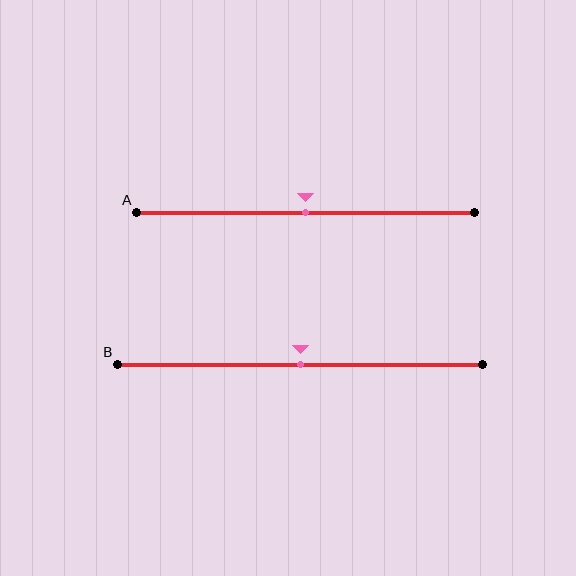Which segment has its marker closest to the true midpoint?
Segment A has its marker closest to the true midpoint.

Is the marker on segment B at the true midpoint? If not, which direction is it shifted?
Yes, the marker on segment B is at the true midpoint.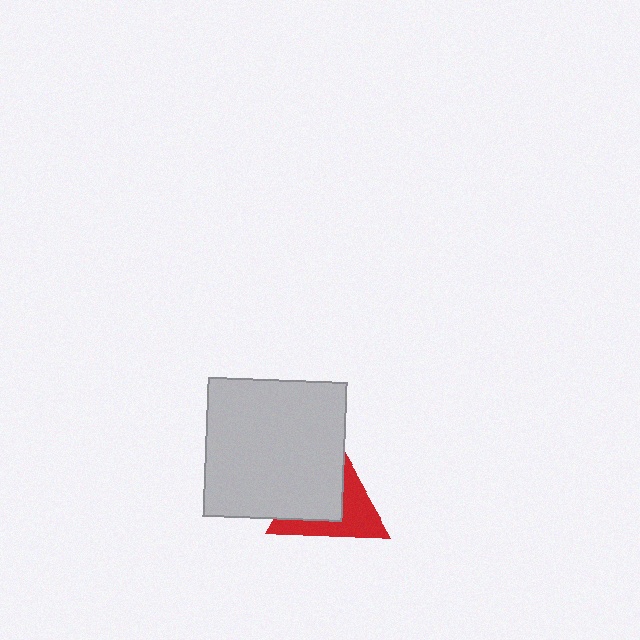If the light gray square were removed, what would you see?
You would see the complete red triangle.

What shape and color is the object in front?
The object in front is a light gray square.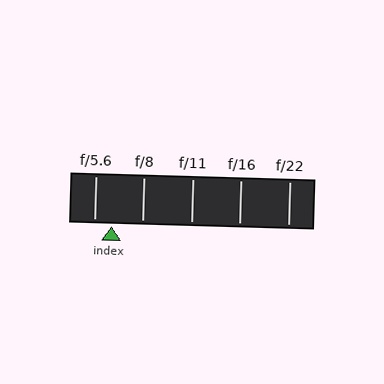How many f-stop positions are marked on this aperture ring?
There are 5 f-stop positions marked.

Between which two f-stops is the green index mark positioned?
The index mark is between f/5.6 and f/8.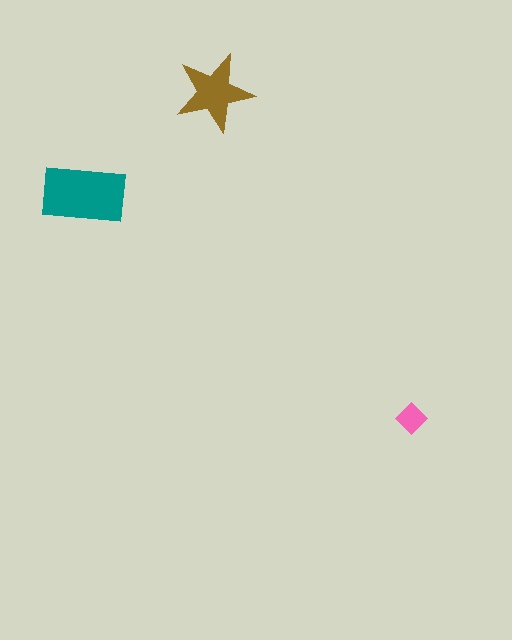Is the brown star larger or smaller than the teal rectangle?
Smaller.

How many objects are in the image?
There are 3 objects in the image.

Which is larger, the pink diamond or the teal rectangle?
The teal rectangle.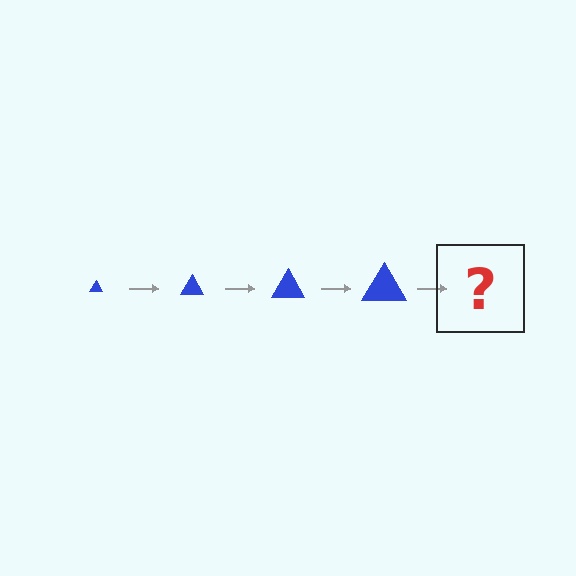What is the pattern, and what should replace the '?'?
The pattern is that the triangle gets progressively larger each step. The '?' should be a blue triangle, larger than the previous one.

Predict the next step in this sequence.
The next step is a blue triangle, larger than the previous one.